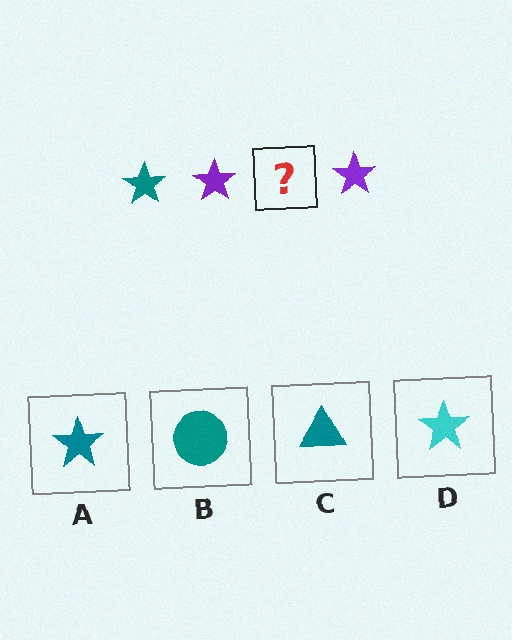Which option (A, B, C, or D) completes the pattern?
A.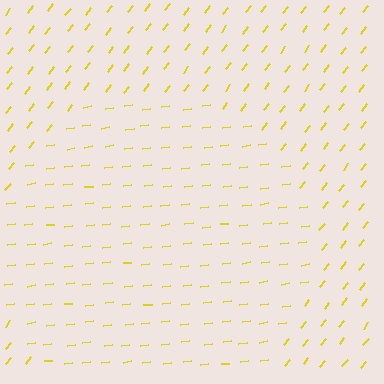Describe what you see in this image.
The image is filled with small yellow line segments. A circle region in the image has lines oriented differently from the surrounding lines, creating a visible texture boundary.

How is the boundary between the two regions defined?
The boundary is defined purely by a change in line orientation (approximately 45 degrees difference). All lines are the same color and thickness.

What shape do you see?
I see a circle.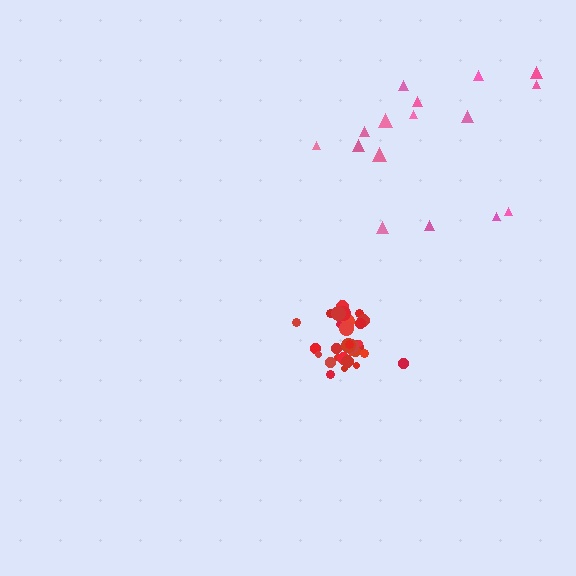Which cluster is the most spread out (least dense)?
Pink.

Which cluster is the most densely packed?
Red.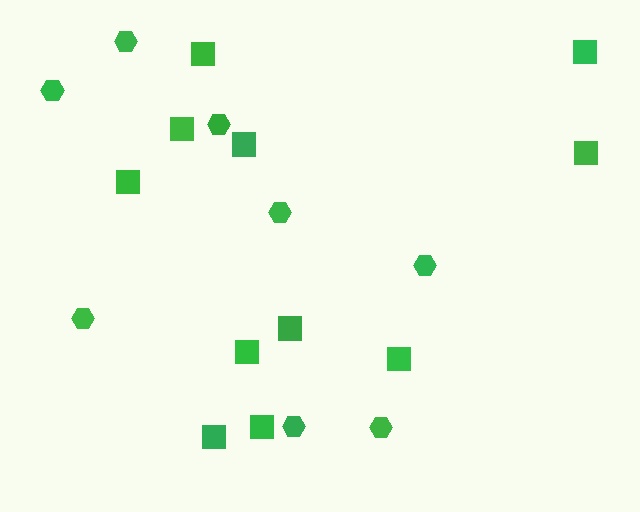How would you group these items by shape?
There are 2 groups: one group of squares (11) and one group of hexagons (8).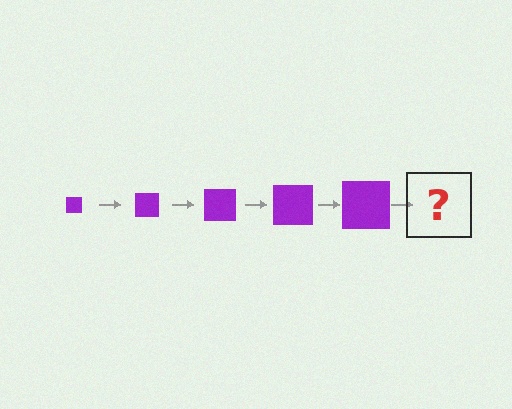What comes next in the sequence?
The next element should be a purple square, larger than the previous one.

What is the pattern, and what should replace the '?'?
The pattern is that the square gets progressively larger each step. The '?' should be a purple square, larger than the previous one.